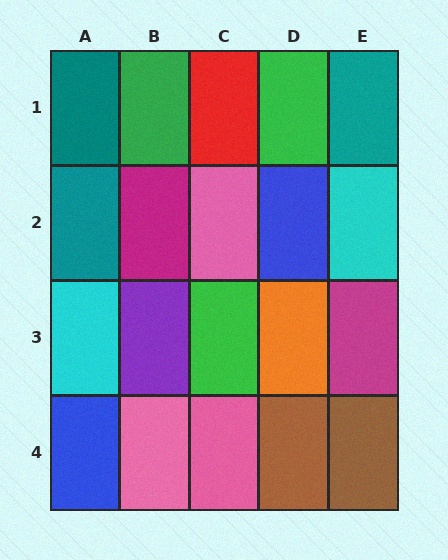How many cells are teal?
3 cells are teal.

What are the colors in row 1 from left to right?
Teal, green, red, green, teal.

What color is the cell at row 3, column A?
Cyan.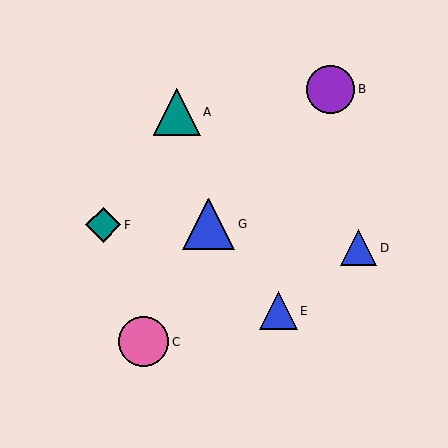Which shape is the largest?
The blue triangle (labeled G) is the largest.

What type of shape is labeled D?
Shape D is a blue triangle.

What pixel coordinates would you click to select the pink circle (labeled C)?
Click at (143, 342) to select the pink circle C.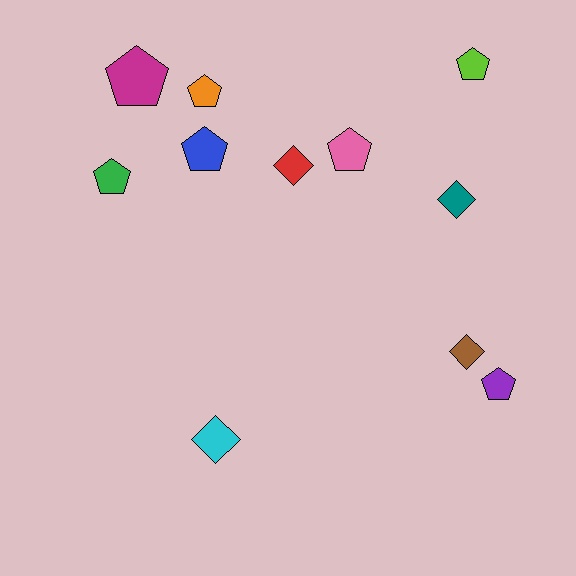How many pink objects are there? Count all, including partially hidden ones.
There is 1 pink object.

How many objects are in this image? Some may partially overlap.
There are 11 objects.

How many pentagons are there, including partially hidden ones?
There are 7 pentagons.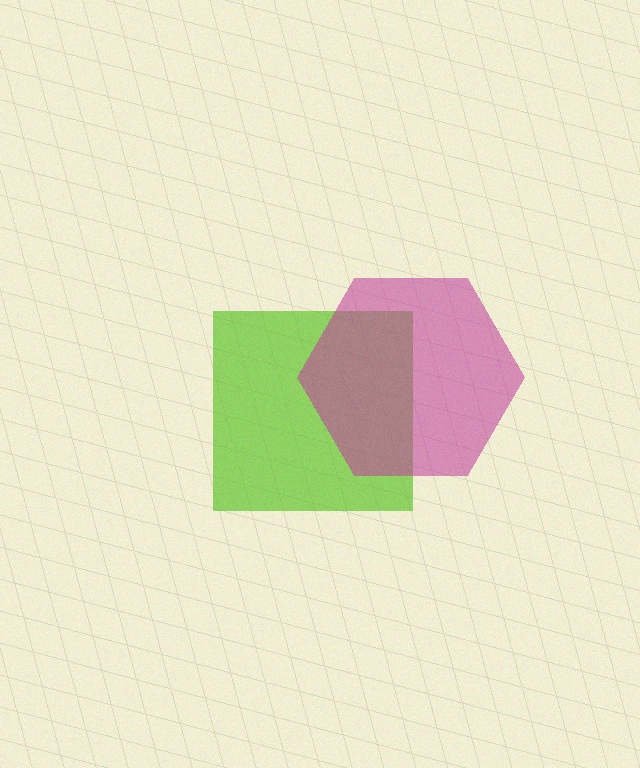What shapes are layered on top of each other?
The layered shapes are: a lime square, a magenta hexagon.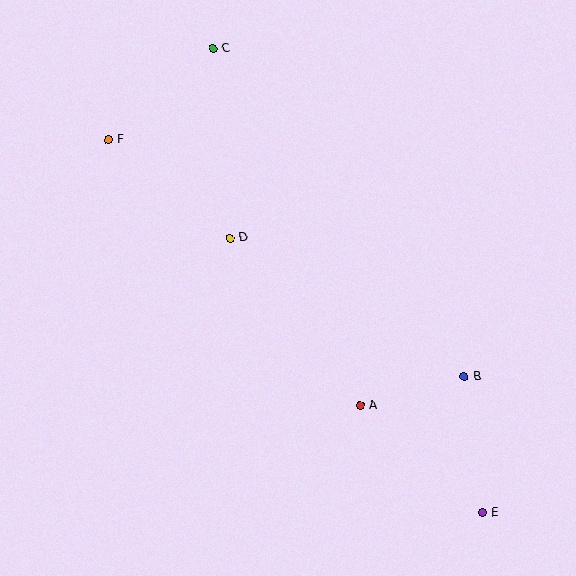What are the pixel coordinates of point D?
Point D is at (230, 238).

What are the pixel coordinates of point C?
Point C is at (213, 49).